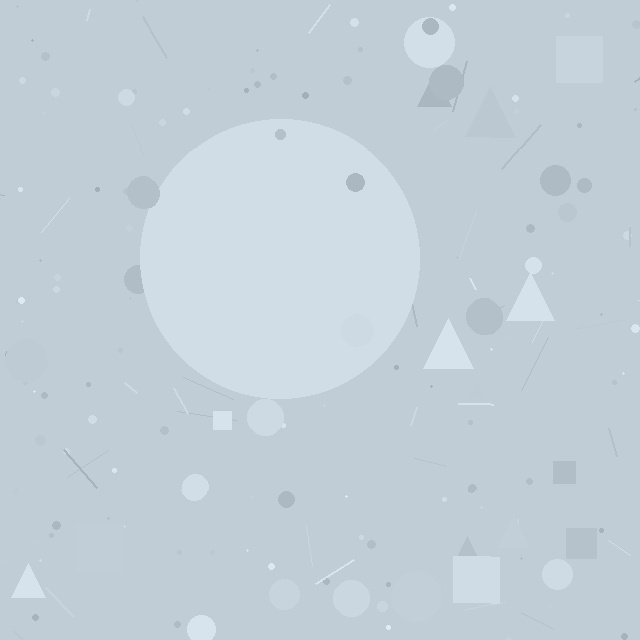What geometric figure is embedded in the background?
A circle is embedded in the background.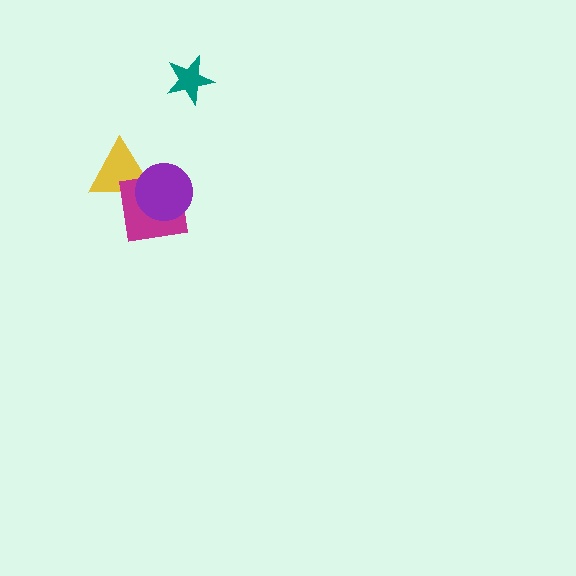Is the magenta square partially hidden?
Yes, it is partially covered by another shape.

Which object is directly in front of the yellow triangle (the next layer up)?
The magenta square is directly in front of the yellow triangle.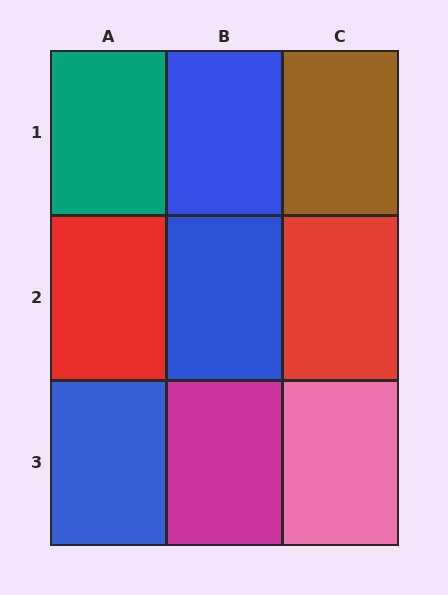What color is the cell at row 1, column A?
Teal.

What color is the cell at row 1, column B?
Blue.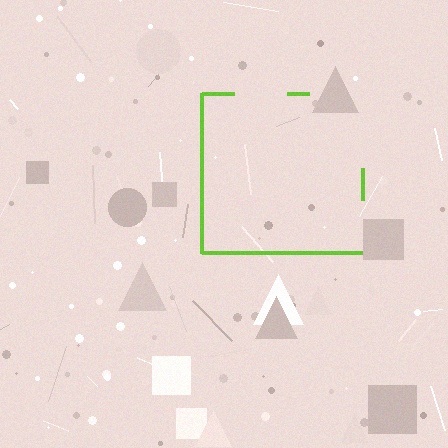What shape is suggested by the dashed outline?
The dashed outline suggests a square.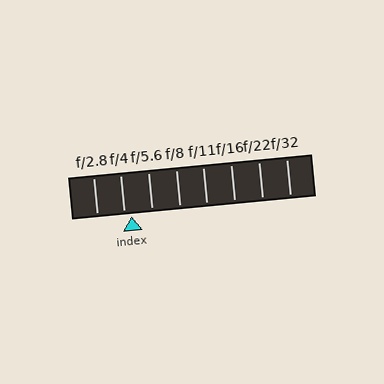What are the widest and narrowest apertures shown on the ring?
The widest aperture shown is f/2.8 and the narrowest is f/32.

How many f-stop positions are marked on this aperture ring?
There are 8 f-stop positions marked.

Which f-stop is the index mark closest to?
The index mark is closest to f/4.